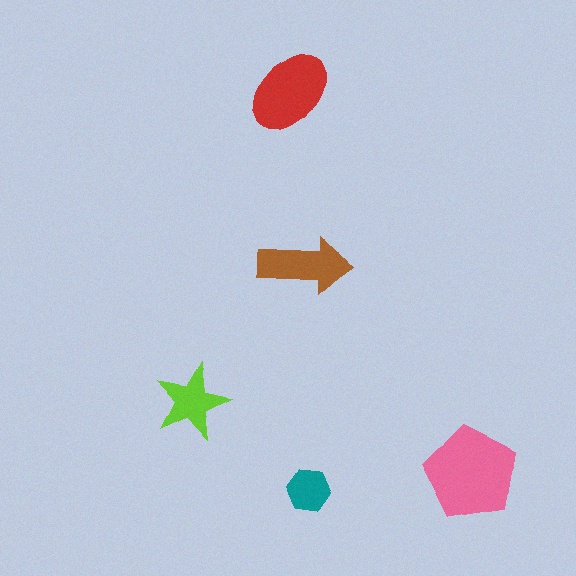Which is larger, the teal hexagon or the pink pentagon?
The pink pentagon.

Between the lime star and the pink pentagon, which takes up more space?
The pink pentagon.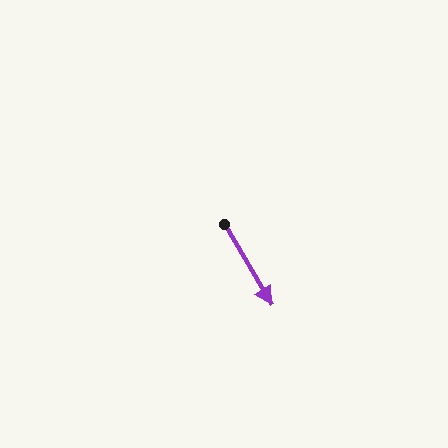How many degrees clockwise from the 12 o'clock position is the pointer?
Approximately 150 degrees.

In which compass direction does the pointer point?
Southeast.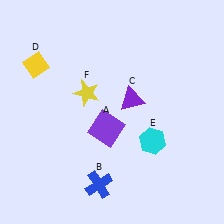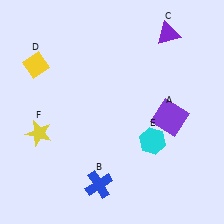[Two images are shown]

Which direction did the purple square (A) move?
The purple square (A) moved right.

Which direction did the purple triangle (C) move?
The purple triangle (C) moved up.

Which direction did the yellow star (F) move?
The yellow star (F) moved left.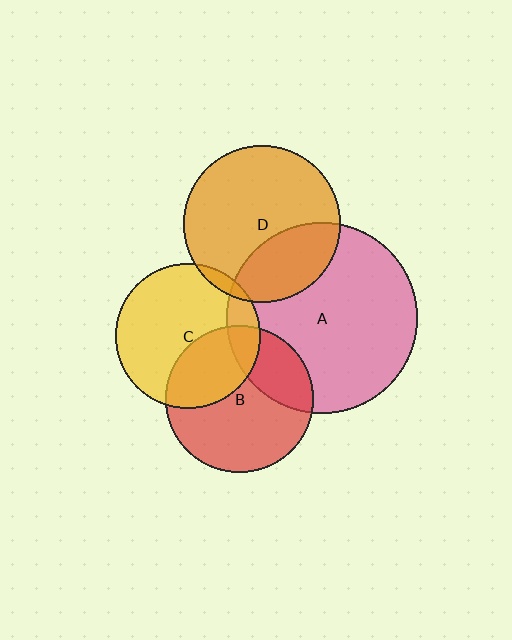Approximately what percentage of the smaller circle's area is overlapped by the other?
Approximately 25%.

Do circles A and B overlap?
Yes.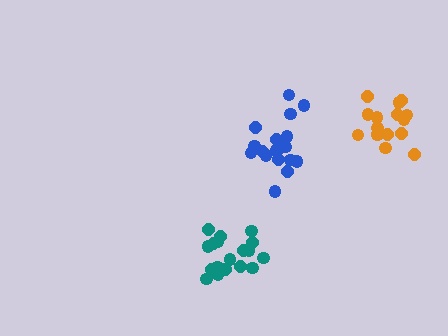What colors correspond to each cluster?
The clusters are colored: teal, orange, blue.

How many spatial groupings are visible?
There are 3 spatial groupings.